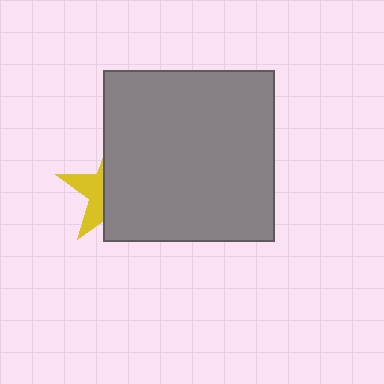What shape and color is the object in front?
The object in front is a gray square.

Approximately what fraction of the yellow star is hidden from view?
Roughly 64% of the yellow star is hidden behind the gray square.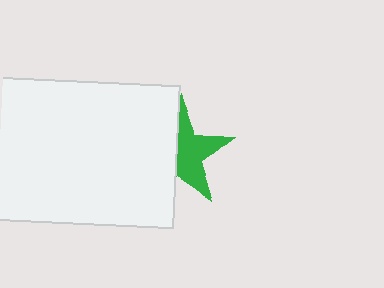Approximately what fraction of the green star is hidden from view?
Roughly 45% of the green star is hidden behind the white rectangle.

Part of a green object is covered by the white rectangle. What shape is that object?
It is a star.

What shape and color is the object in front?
The object in front is a white rectangle.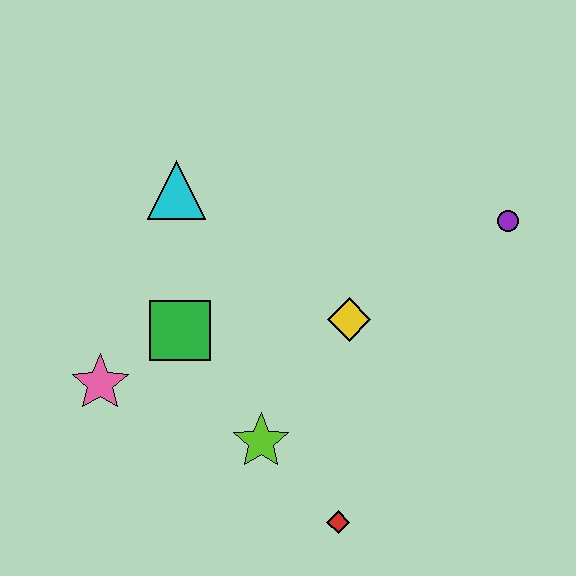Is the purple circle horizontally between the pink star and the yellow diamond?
No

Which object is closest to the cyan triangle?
The green square is closest to the cyan triangle.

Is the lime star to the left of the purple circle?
Yes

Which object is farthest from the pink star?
The purple circle is farthest from the pink star.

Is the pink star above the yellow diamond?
No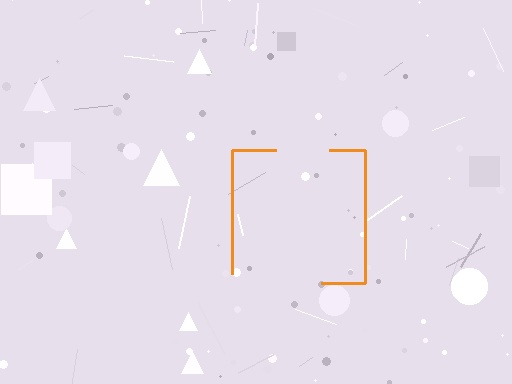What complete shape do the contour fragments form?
The contour fragments form a square.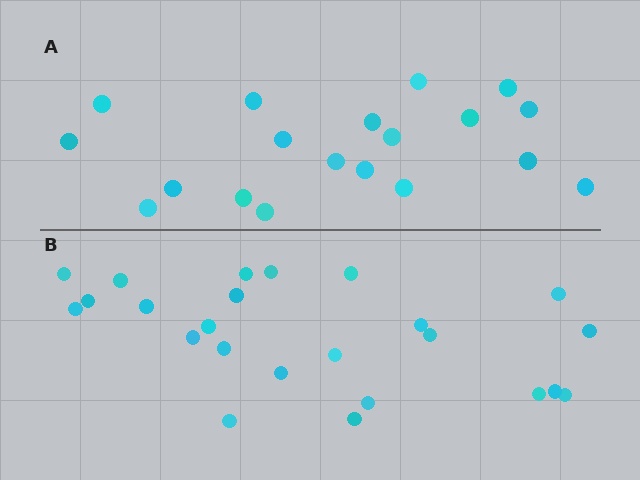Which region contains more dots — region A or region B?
Region B (the bottom region) has more dots.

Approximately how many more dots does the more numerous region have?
Region B has about 5 more dots than region A.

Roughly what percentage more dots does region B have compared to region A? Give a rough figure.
About 25% more.